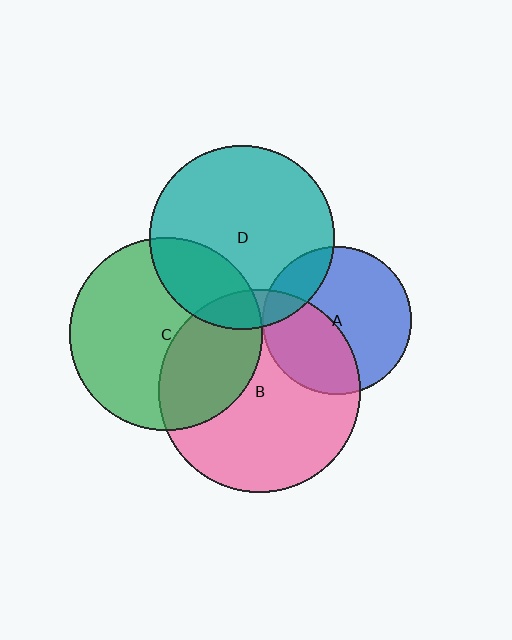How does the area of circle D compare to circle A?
Approximately 1.5 times.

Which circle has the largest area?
Circle B (pink).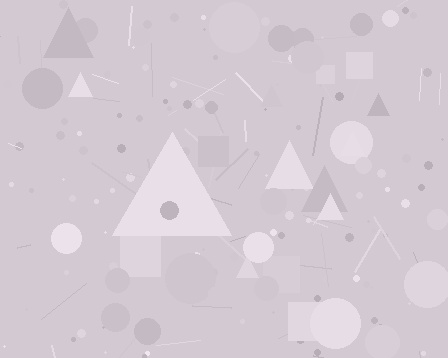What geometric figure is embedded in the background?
A triangle is embedded in the background.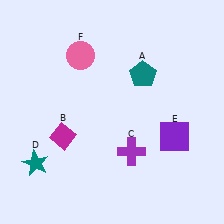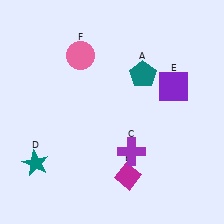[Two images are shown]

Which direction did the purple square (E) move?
The purple square (E) moved up.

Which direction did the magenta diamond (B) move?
The magenta diamond (B) moved right.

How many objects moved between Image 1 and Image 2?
2 objects moved between the two images.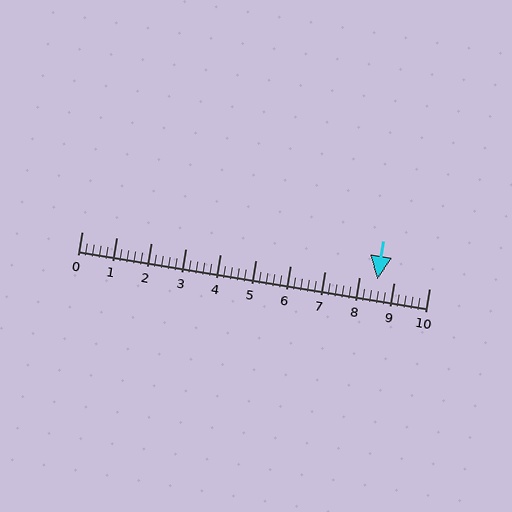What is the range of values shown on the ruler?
The ruler shows values from 0 to 10.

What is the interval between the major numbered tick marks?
The major tick marks are spaced 1 units apart.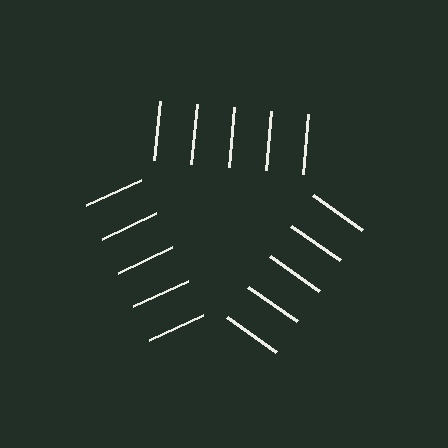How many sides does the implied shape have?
3 sides — the line-ends trace a triangle.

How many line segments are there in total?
15 — 5 along each of the 3 edges.